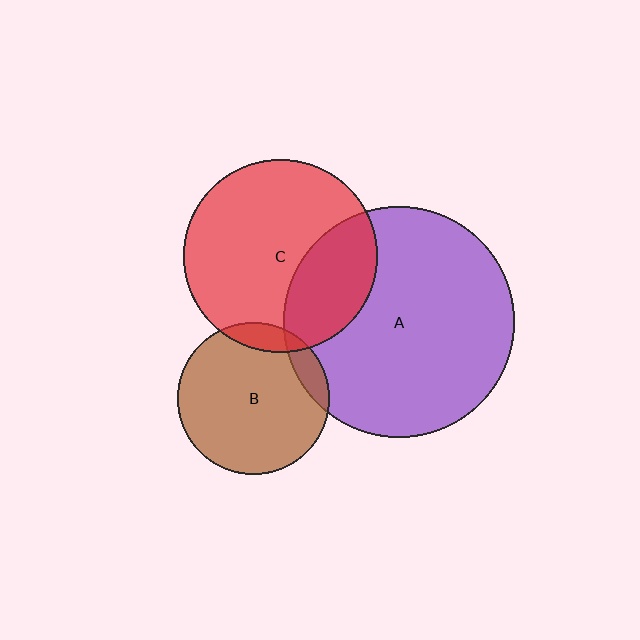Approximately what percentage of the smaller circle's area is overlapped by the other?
Approximately 10%.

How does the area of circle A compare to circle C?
Approximately 1.4 times.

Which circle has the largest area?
Circle A (purple).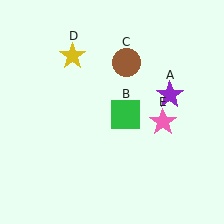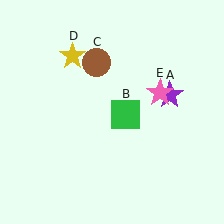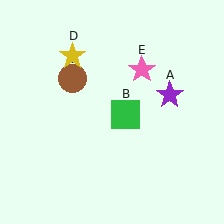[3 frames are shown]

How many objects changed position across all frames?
2 objects changed position: brown circle (object C), pink star (object E).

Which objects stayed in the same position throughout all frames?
Purple star (object A) and green square (object B) and yellow star (object D) remained stationary.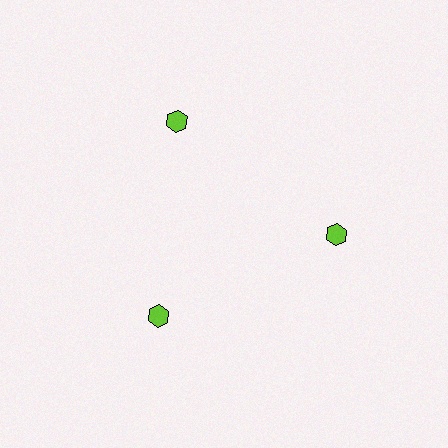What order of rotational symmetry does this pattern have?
This pattern has 3-fold rotational symmetry.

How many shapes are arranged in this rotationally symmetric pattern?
There are 3 shapes, arranged in 3 groups of 1.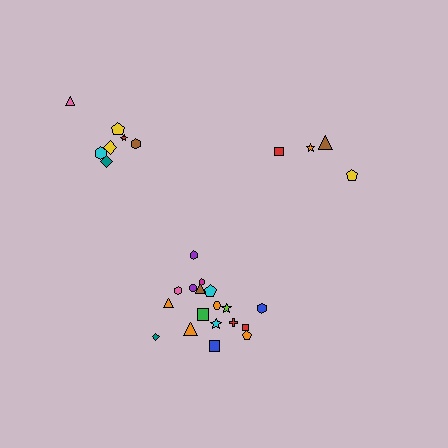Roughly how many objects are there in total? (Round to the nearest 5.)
Roughly 30 objects in total.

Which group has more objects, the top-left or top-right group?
The top-left group.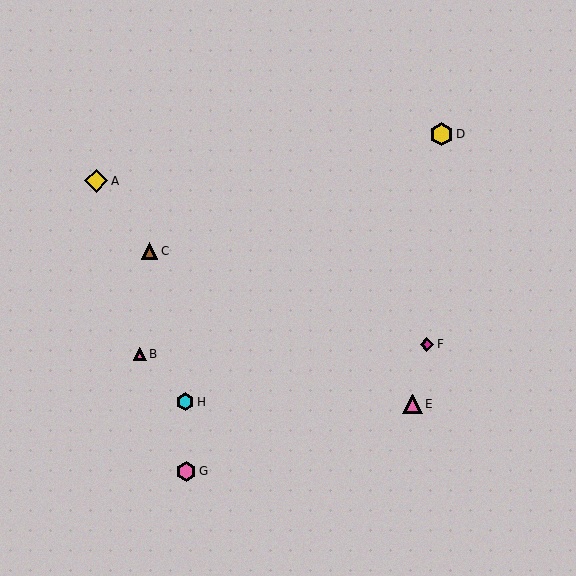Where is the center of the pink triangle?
The center of the pink triangle is at (412, 404).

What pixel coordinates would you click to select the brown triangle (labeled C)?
Click at (150, 251) to select the brown triangle C.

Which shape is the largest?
The yellow hexagon (labeled D) is the largest.